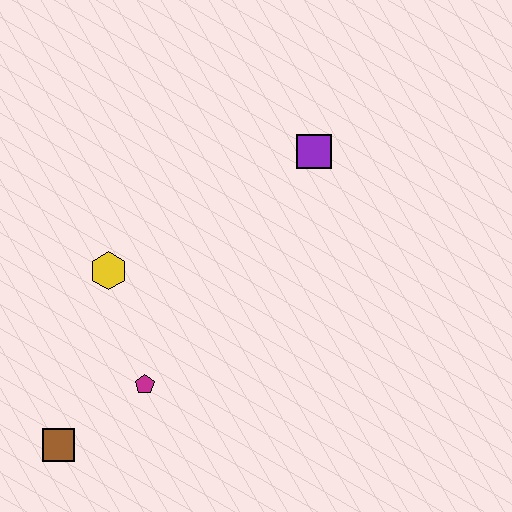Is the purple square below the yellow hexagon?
No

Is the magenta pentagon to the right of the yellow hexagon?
Yes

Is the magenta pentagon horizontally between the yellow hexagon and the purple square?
Yes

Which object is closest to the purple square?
The yellow hexagon is closest to the purple square.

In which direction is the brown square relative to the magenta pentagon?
The brown square is to the left of the magenta pentagon.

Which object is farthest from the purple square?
The brown square is farthest from the purple square.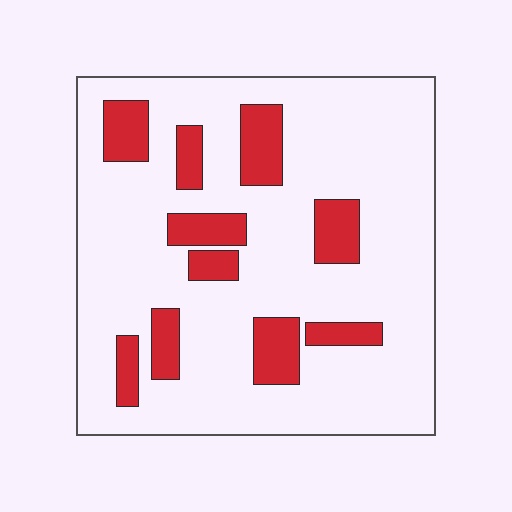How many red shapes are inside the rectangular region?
10.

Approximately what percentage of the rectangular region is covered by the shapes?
Approximately 20%.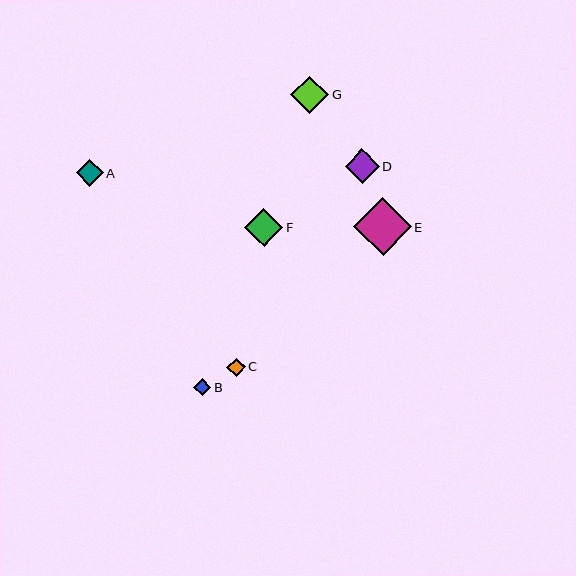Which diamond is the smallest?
Diamond B is the smallest with a size of approximately 17 pixels.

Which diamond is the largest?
Diamond E is the largest with a size of approximately 58 pixels.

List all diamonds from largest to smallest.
From largest to smallest: E, F, G, D, A, C, B.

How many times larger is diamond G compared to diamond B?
Diamond G is approximately 2.2 times the size of diamond B.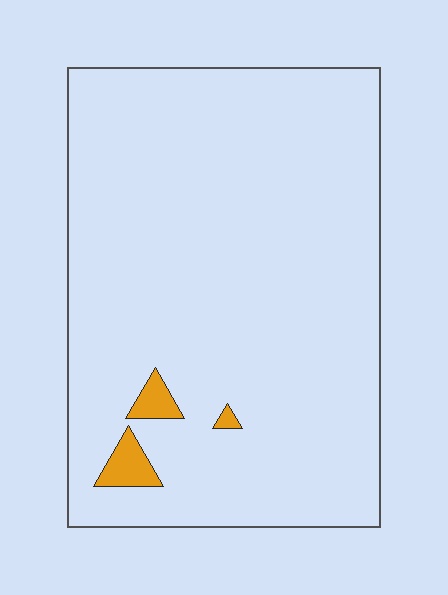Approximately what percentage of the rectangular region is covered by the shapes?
Approximately 5%.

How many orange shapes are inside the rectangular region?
3.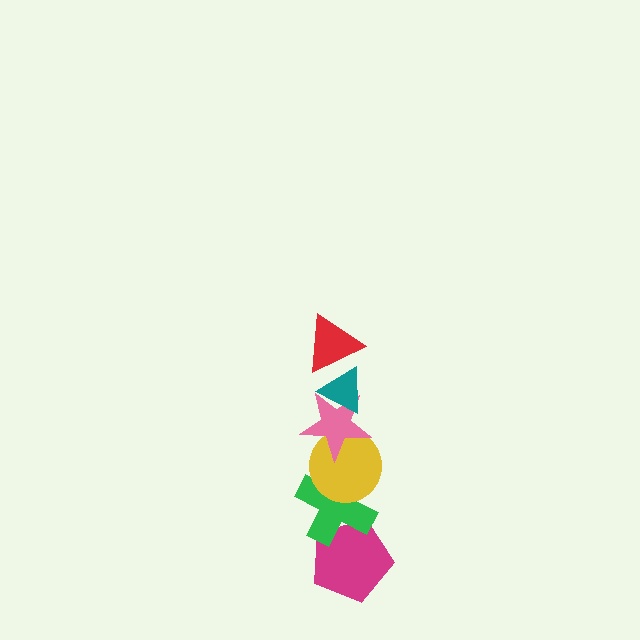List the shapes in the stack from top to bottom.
From top to bottom: the red triangle, the teal triangle, the pink star, the yellow circle, the green cross, the magenta pentagon.